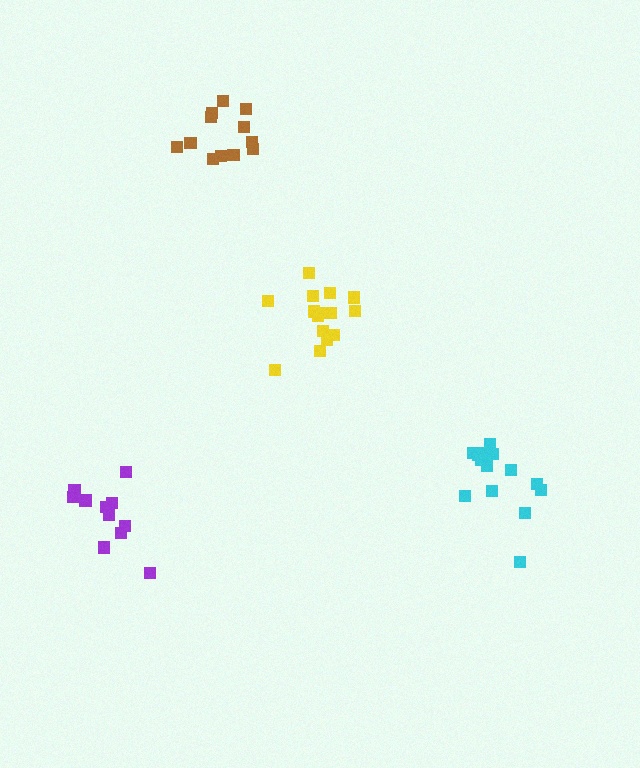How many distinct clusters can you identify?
There are 4 distinct clusters.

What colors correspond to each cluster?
The clusters are colored: purple, brown, cyan, yellow.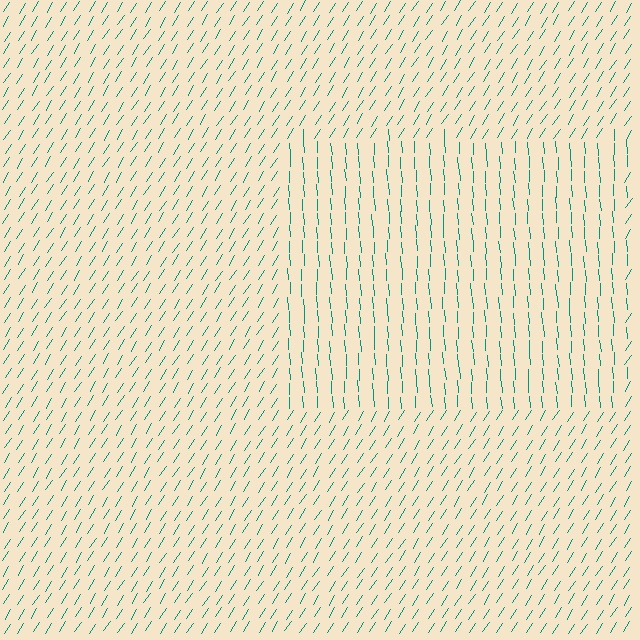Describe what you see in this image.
The image is filled with small teal line segments. A rectangle region in the image has lines oriented differently from the surrounding lines, creating a visible texture boundary.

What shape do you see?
I see a rectangle.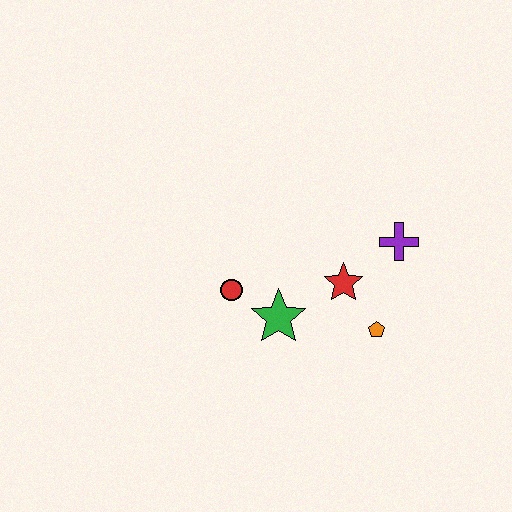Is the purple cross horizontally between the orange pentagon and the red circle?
No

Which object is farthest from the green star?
The purple cross is farthest from the green star.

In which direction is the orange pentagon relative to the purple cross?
The orange pentagon is below the purple cross.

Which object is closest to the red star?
The orange pentagon is closest to the red star.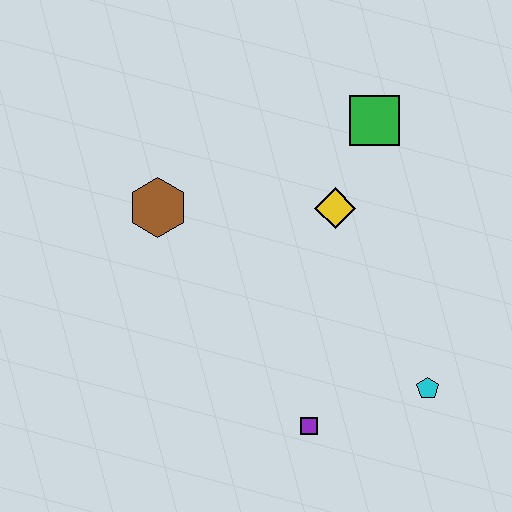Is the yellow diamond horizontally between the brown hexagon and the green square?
Yes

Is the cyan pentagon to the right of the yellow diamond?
Yes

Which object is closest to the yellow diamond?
The green square is closest to the yellow diamond.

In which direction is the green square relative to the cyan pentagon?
The green square is above the cyan pentagon.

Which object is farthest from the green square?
The purple square is farthest from the green square.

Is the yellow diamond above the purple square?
Yes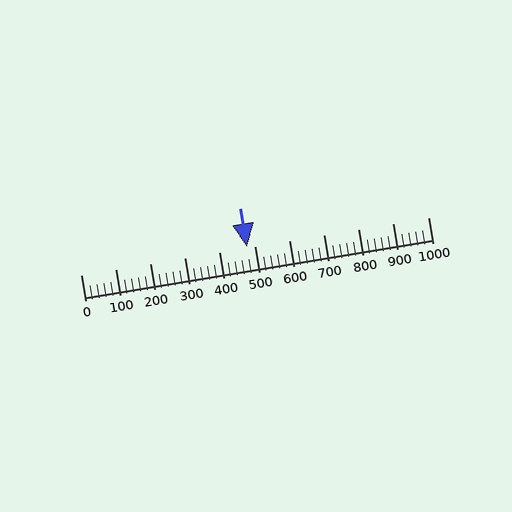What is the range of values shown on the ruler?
The ruler shows values from 0 to 1000.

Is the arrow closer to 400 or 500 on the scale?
The arrow is closer to 500.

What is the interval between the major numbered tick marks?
The major tick marks are spaced 100 units apart.